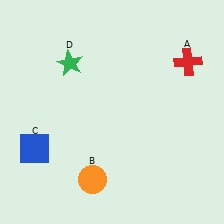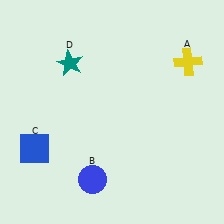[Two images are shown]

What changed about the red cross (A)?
In Image 1, A is red. In Image 2, it changed to yellow.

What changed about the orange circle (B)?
In Image 1, B is orange. In Image 2, it changed to blue.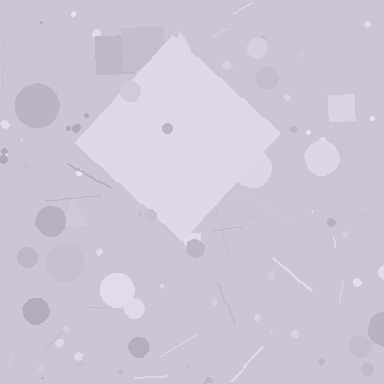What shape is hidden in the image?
A diamond is hidden in the image.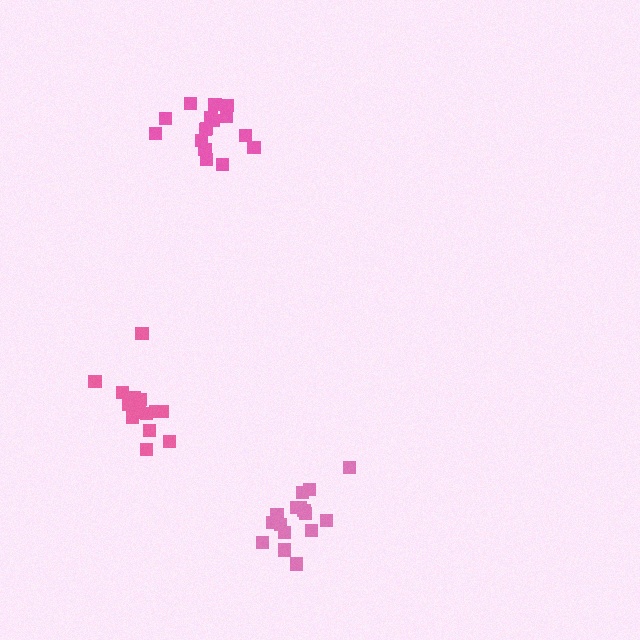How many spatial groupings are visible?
There are 3 spatial groupings.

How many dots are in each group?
Group 1: 16 dots, Group 2: 16 dots, Group 3: 17 dots (49 total).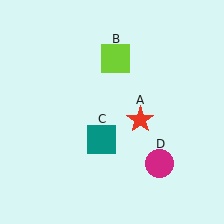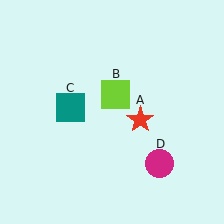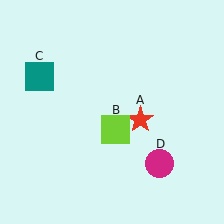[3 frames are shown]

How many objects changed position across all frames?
2 objects changed position: lime square (object B), teal square (object C).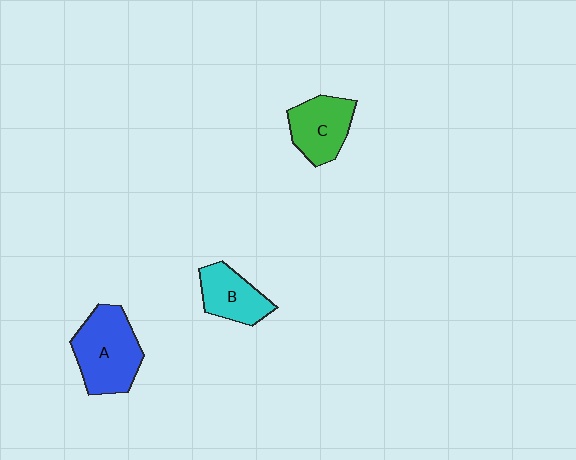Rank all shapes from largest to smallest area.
From largest to smallest: A (blue), C (green), B (cyan).